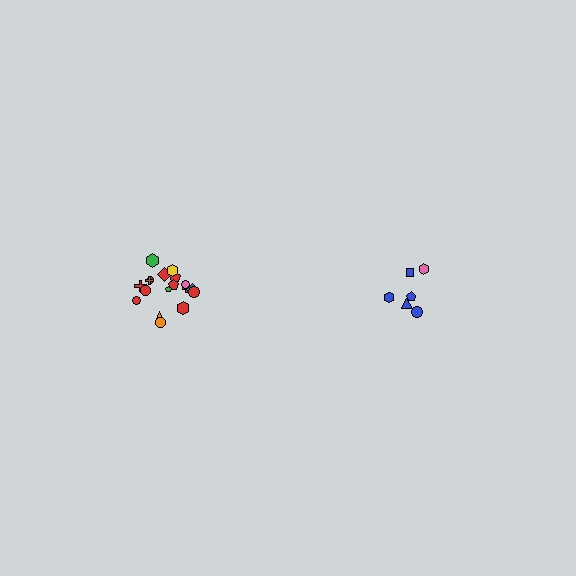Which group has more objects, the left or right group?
The left group.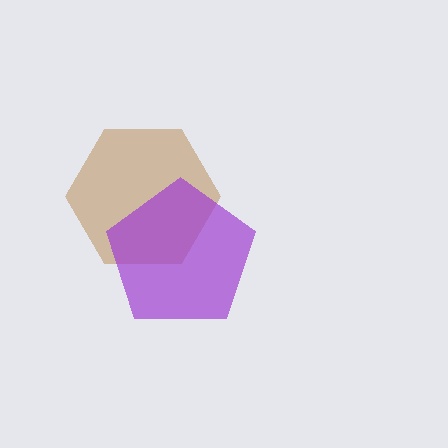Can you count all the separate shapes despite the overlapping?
Yes, there are 2 separate shapes.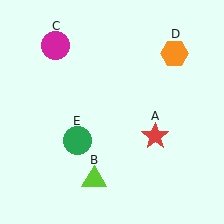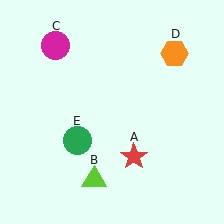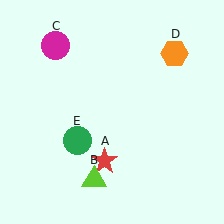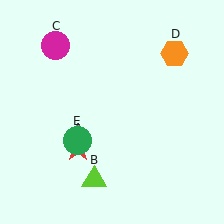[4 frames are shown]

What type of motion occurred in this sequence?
The red star (object A) rotated clockwise around the center of the scene.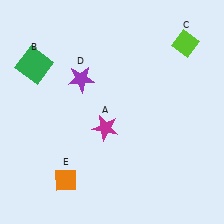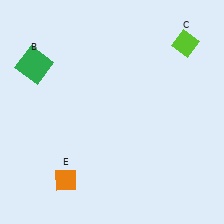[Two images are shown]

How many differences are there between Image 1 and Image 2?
There are 2 differences between the two images.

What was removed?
The magenta star (A), the purple star (D) were removed in Image 2.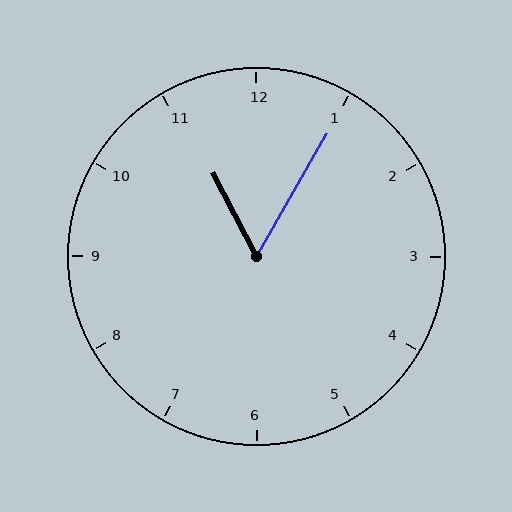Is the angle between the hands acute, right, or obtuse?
It is acute.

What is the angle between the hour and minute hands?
Approximately 58 degrees.